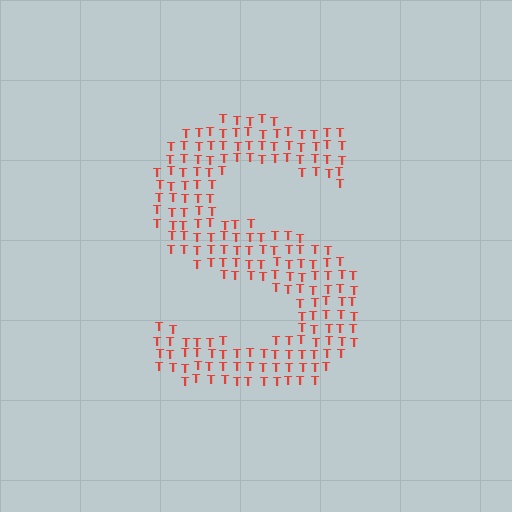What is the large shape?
The large shape is the letter S.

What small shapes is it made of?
It is made of small letter T's.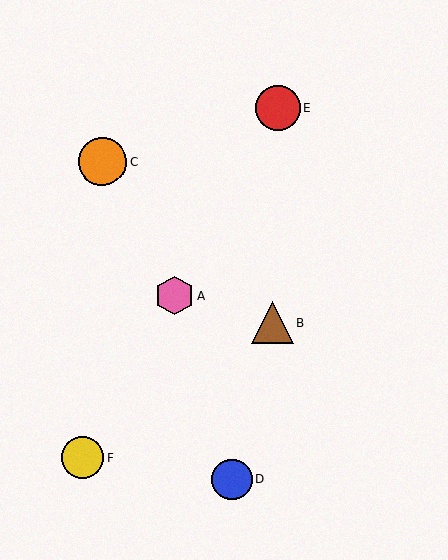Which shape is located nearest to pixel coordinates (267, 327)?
The brown triangle (labeled B) at (272, 323) is nearest to that location.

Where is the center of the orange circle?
The center of the orange circle is at (102, 162).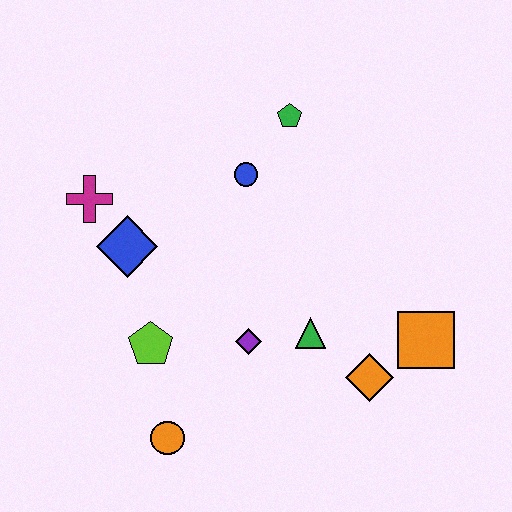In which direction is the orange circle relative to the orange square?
The orange circle is to the left of the orange square.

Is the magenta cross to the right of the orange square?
No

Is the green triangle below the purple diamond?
No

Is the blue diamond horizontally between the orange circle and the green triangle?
No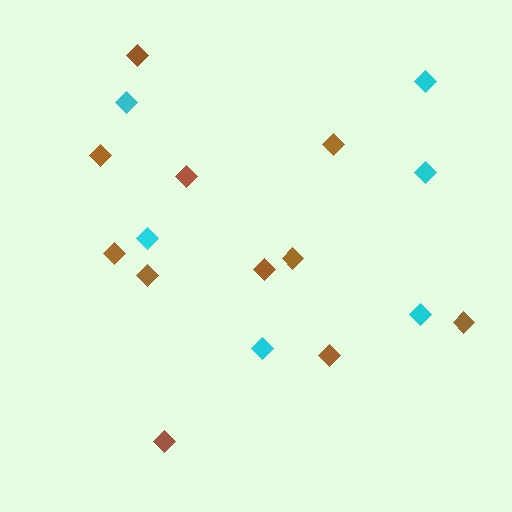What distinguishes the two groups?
There are 2 groups: one group of brown diamonds (11) and one group of cyan diamonds (6).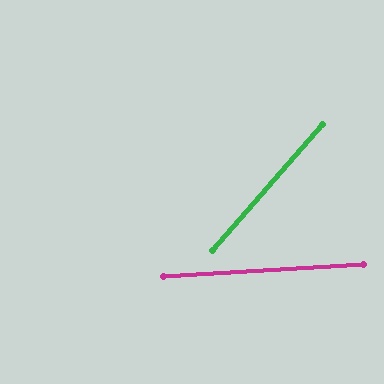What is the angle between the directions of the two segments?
Approximately 46 degrees.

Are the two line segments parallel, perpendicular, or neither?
Neither parallel nor perpendicular — they differ by about 46°.